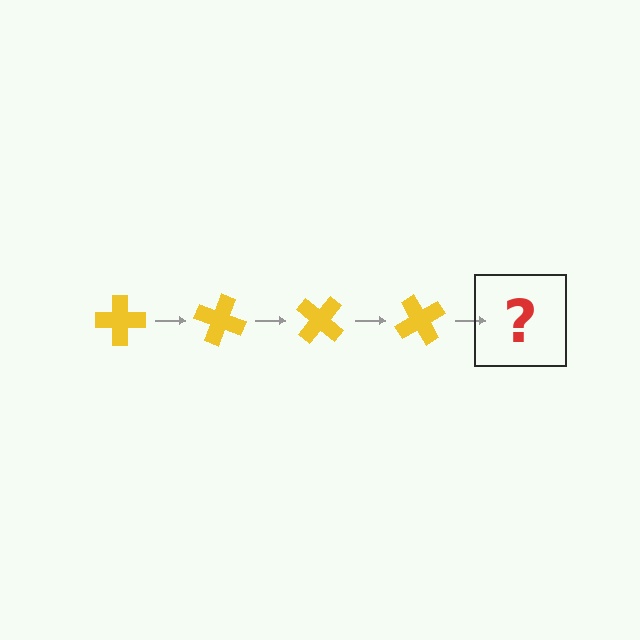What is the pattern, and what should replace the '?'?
The pattern is that the cross rotates 20 degrees each step. The '?' should be a yellow cross rotated 80 degrees.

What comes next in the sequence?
The next element should be a yellow cross rotated 80 degrees.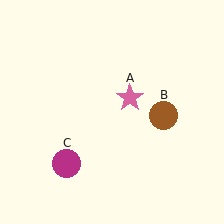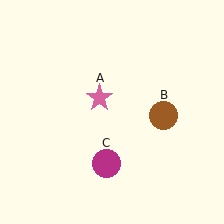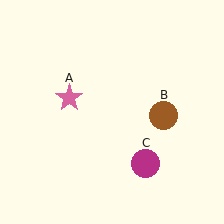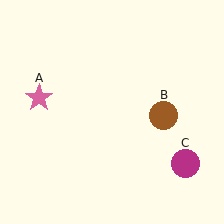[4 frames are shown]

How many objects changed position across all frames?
2 objects changed position: pink star (object A), magenta circle (object C).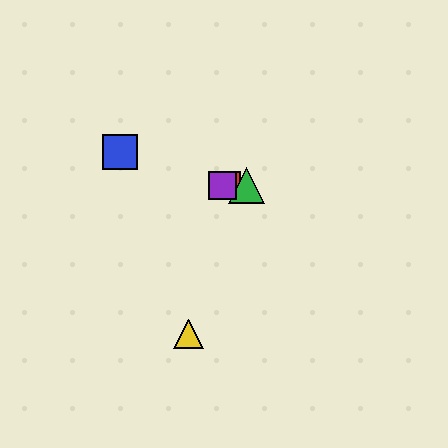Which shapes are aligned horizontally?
The red square, the green triangle, the purple square are aligned horizontally.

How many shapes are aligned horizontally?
3 shapes (the red square, the green triangle, the purple square) are aligned horizontally.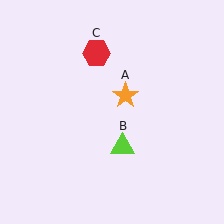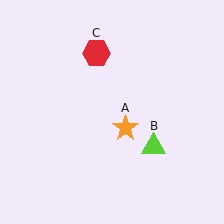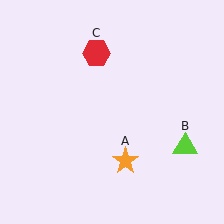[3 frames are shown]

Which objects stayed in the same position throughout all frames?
Red hexagon (object C) remained stationary.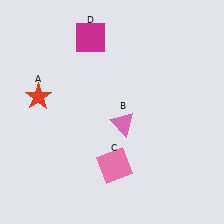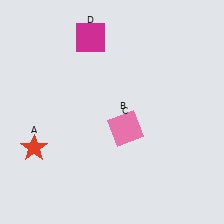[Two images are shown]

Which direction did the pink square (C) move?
The pink square (C) moved up.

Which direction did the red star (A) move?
The red star (A) moved down.